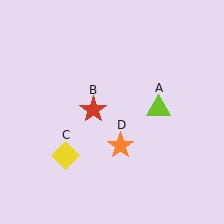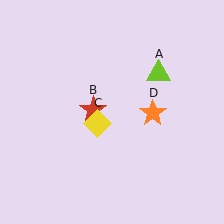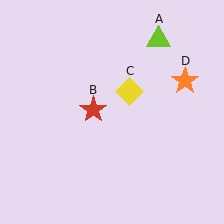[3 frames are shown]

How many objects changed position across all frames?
3 objects changed position: lime triangle (object A), yellow diamond (object C), orange star (object D).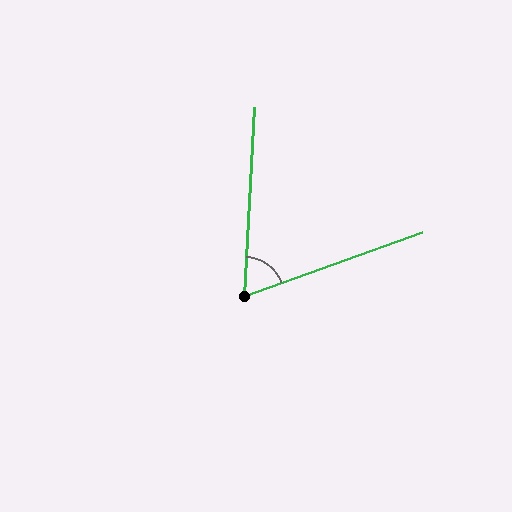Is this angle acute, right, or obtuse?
It is acute.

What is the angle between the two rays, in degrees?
Approximately 67 degrees.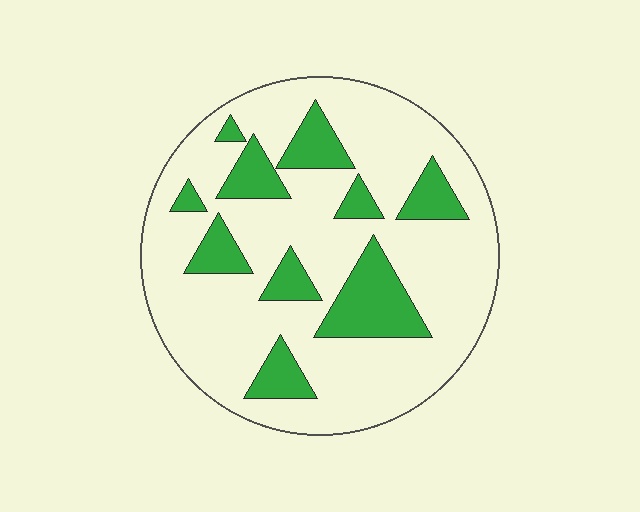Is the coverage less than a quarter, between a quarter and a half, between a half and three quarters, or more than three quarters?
Less than a quarter.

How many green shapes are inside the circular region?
10.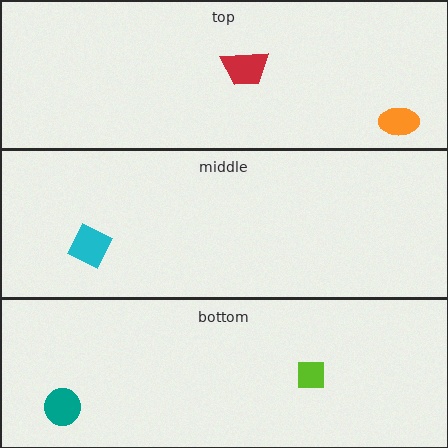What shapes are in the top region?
The orange ellipse, the red trapezoid.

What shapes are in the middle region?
The cyan square.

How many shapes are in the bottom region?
2.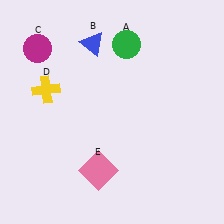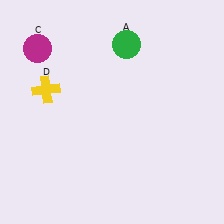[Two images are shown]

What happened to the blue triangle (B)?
The blue triangle (B) was removed in Image 2. It was in the top-left area of Image 1.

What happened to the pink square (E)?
The pink square (E) was removed in Image 2. It was in the bottom-left area of Image 1.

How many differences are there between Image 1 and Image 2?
There are 2 differences between the two images.